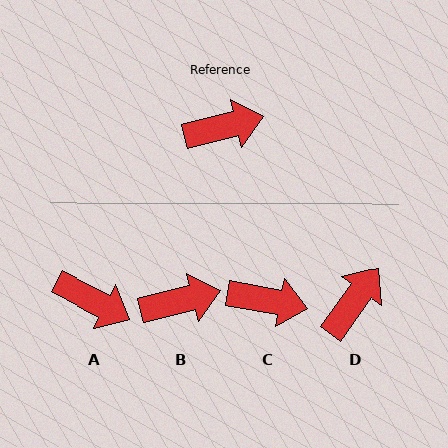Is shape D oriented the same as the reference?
No, it is off by about 41 degrees.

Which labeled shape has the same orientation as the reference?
B.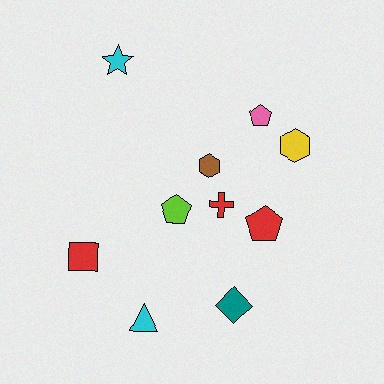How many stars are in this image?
There is 1 star.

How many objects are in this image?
There are 10 objects.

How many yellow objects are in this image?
There is 1 yellow object.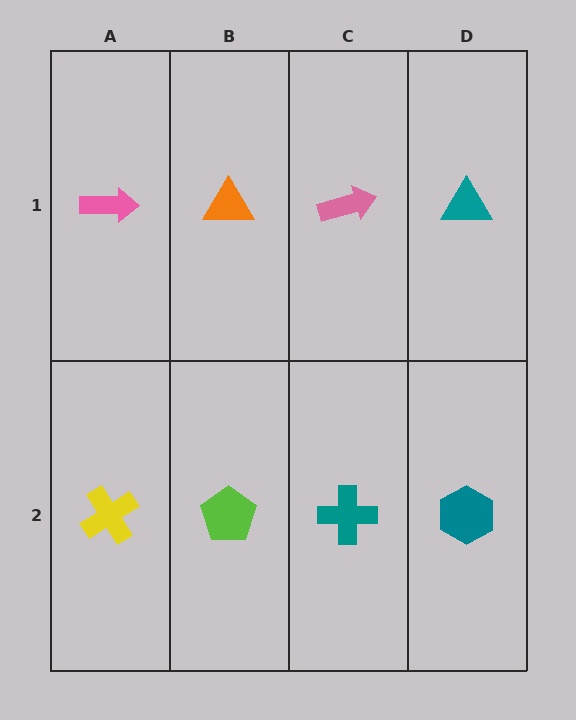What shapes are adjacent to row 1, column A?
A yellow cross (row 2, column A), an orange triangle (row 1, column B).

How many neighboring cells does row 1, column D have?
2.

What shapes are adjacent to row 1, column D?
A teal hexagon (row 2, column D), a pink arrow (row 1, column C).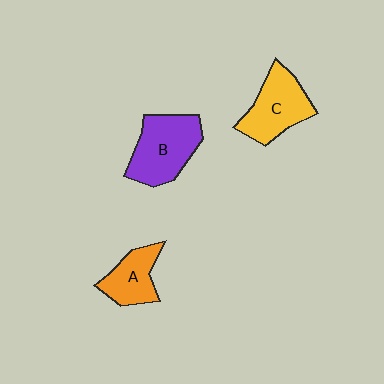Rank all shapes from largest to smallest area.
From largest to smallest: B (purple), C (yellow), A (orange).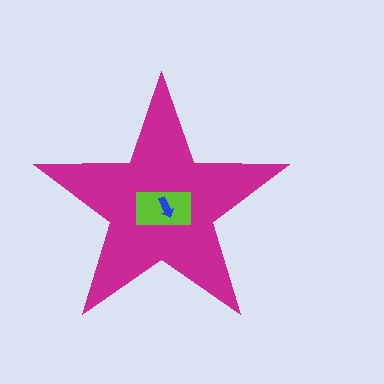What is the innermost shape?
The blue arrow.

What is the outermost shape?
The magenta star.